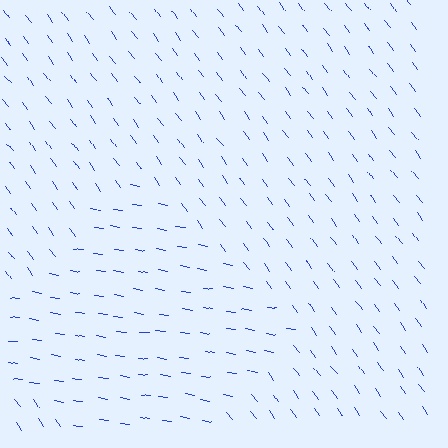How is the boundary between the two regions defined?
The boundary is defined purely by a change in line orientation (approximately 45 degrees difference). All lines are the same color and thickness.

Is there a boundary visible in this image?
Yes, there is a texture boundary formed by a change in line orientation.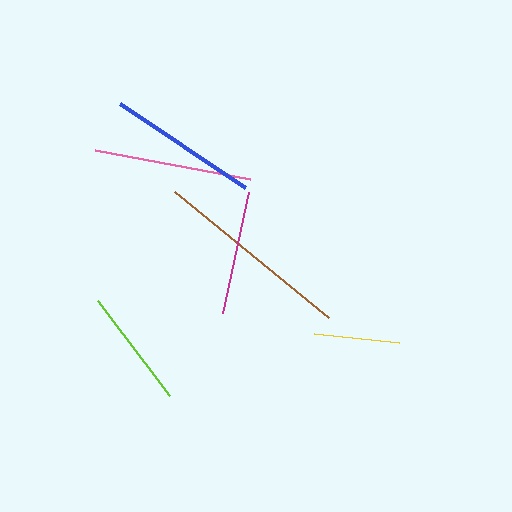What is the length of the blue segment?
The blue segment is approximately 151 pixels long.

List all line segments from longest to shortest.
From longest to shortest: brown, pink, blue, magenta, lime, yellow.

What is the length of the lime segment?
The lime segment is approximately 119 pixels long.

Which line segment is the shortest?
The yellow line is the shortest at approximately 85 pixels.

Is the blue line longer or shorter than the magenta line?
The blue line is longer than the magenta line.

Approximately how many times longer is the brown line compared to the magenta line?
The brown line is approximately 1.6 times the length of the magenta line.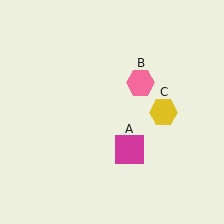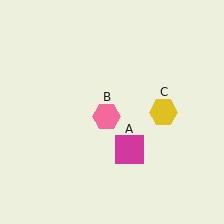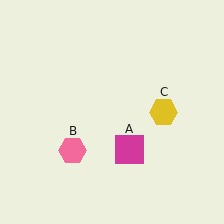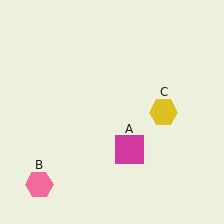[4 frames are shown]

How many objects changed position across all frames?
1 object changed position: pink hexagon (object B).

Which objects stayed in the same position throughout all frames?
Magenta square (object A) and yellow hexagon (object C) remained stationary.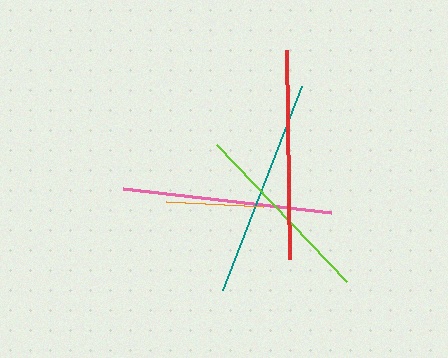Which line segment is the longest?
The teal line is the longest at approximately 219 pixels.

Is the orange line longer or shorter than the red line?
The red line is longer than the orange line.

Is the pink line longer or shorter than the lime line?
The pink line is longer than the lime line.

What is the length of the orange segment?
The orange segment is approximately 97 pixels long.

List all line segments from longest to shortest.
From longest to shortest: teal, red, pink, lime, orange.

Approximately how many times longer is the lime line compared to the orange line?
The lime line is approximately 1.9 times the length of the orange line.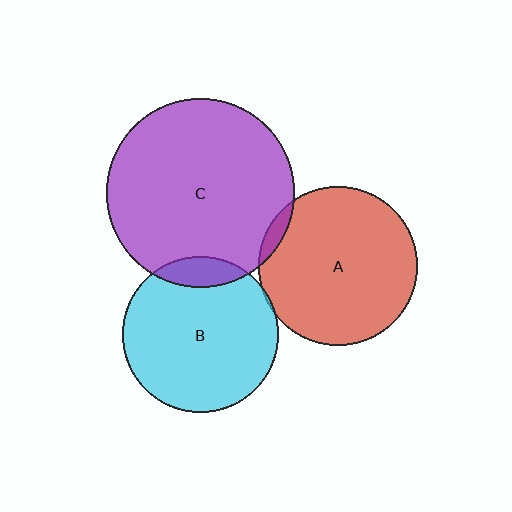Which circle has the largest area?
Circle C (purple).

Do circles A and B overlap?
Yes.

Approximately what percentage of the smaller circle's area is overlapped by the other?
Approximately 5%.